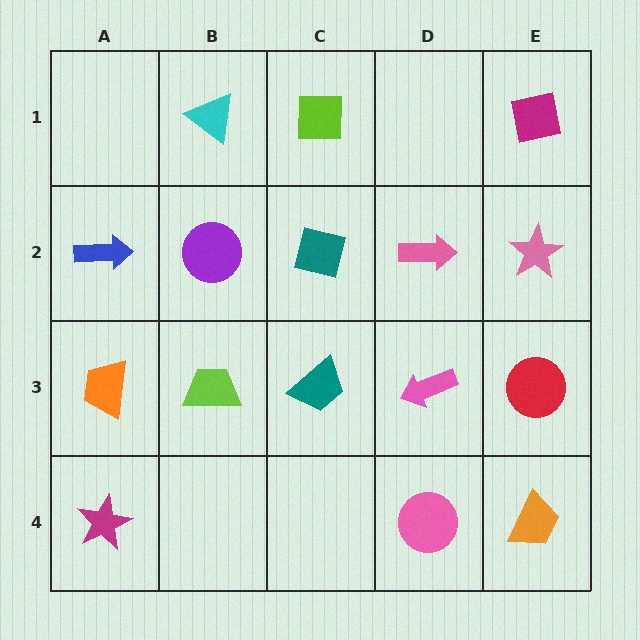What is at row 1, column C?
A lime square.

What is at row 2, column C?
A teal square.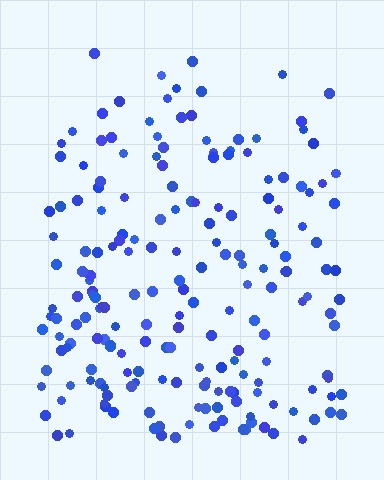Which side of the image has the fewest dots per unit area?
The top.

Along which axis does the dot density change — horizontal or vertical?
Vertical.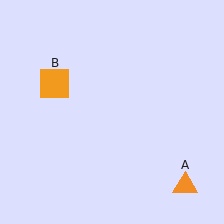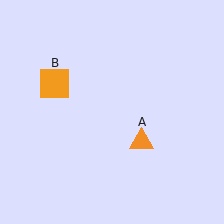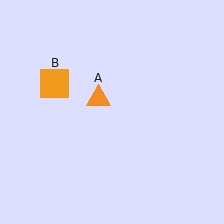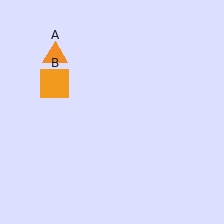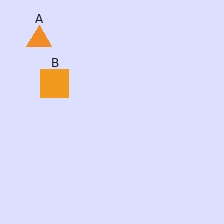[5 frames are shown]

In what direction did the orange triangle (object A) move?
The orange triangle (object A) moved up and to the left.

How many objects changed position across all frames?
1 object changed position: orange triangle (object A).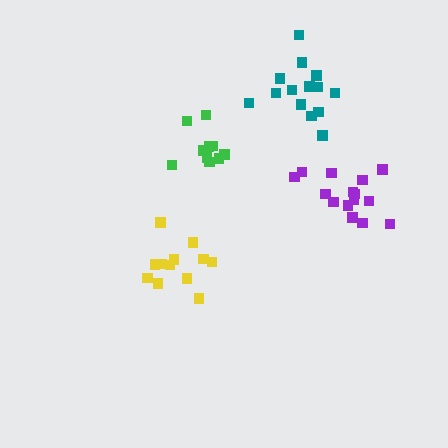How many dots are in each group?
Group 1: 15 dots, Group 2: 10 dots, Group 3: 12 dots, Group 4: 15 dots (52 total).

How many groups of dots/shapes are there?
There are 4 groups.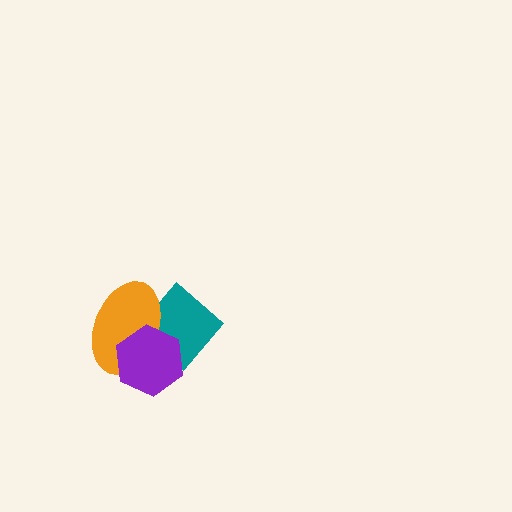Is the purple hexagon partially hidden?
No, no other shape covers it.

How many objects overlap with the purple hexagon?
2 objects overlap with the purple hexagon.